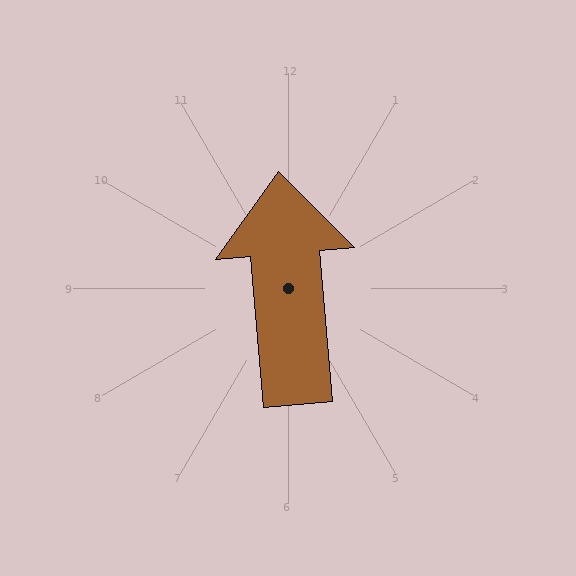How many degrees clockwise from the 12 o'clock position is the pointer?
Approximately 355 degrees.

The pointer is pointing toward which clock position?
Roughly 12 o'clock.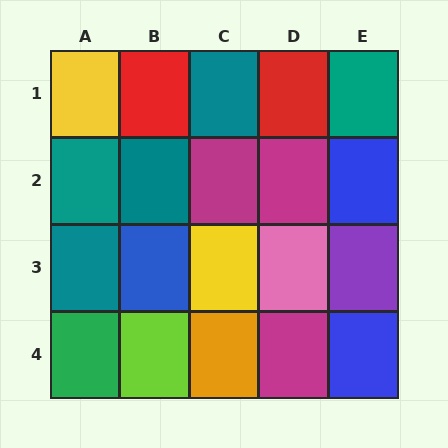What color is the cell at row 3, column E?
Purple.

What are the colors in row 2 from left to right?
Teal, teal, magenta, magenta, blue.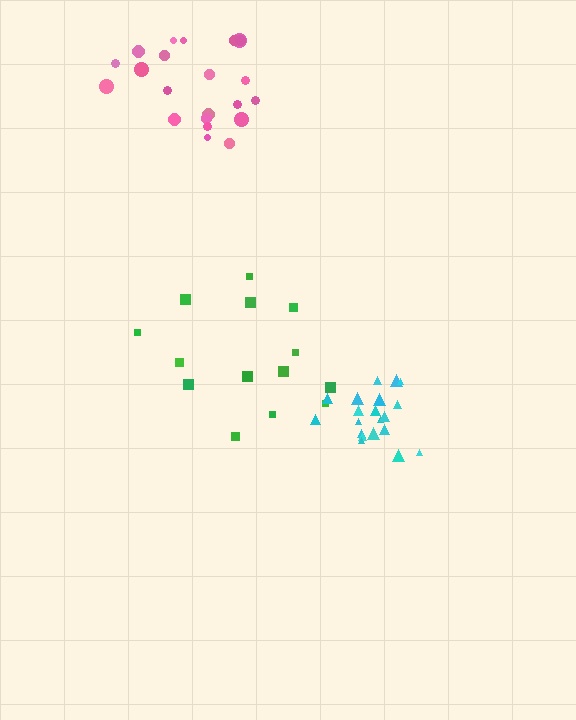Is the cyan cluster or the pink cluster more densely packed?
Cyan.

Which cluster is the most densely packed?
Cyan.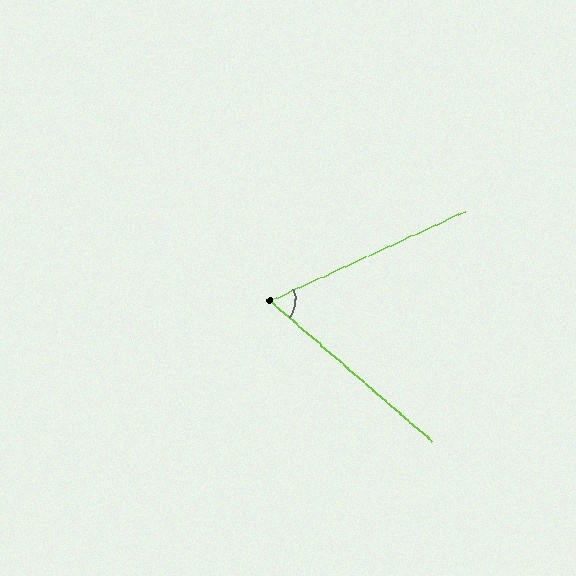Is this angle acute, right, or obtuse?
It is acute.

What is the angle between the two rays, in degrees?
Approximately 65 degrees.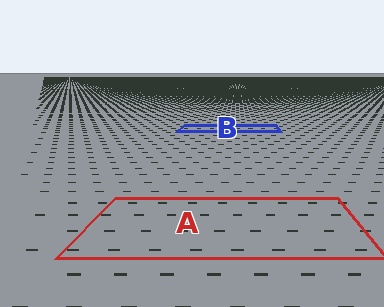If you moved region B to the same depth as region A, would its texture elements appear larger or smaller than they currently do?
They would appear larger. At a closer depth, the same texture elements are projected at a bigger on-screen size.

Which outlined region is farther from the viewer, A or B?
Region B is farther from the viewer — the texture elements inside it appear smaller and more densely packed.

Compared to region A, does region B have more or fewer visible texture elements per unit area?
Region B has more texture elements per unit area — they are packed more densely because it is farther away.